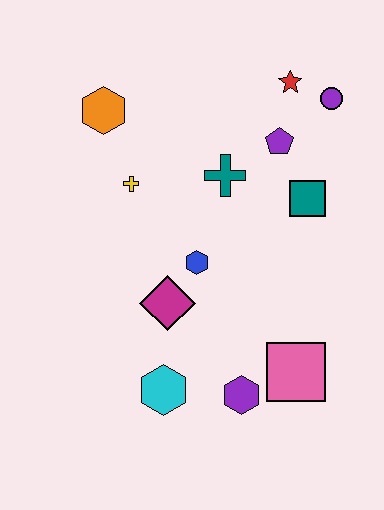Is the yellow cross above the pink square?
Yes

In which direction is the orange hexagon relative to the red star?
The orange hexagon is to the left of the red star.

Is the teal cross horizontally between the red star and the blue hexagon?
Yes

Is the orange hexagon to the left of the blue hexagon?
Yes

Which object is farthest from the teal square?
The cyan hexagon is farthest from the teal square.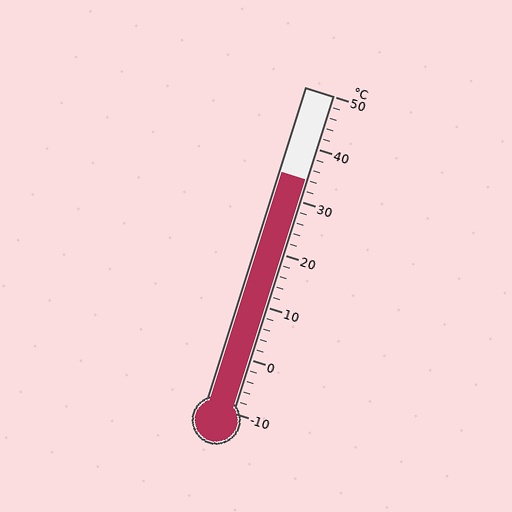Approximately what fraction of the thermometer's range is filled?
The thermometer is filled to approximately 75% of its range.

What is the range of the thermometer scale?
The thermometer scale ranges from -10°C to 50°C.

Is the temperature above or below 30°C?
The temperature is above 30°C.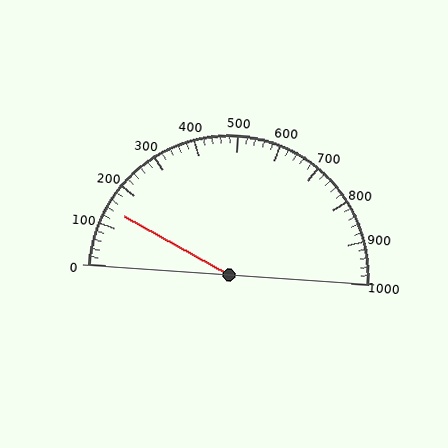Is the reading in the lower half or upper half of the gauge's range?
The reading is in the lower half of the range (0 to 1000).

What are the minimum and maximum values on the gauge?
The gauge ranges from 0 to 1000.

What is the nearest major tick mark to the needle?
The nearest major tick mark is 100.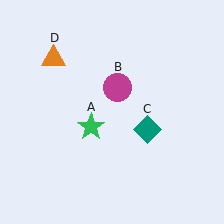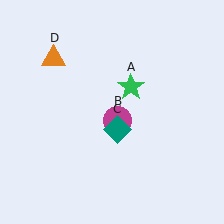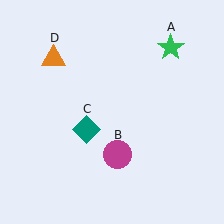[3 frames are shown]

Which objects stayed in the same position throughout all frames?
Orange triangle (object D) remained stationary.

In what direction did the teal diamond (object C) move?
The teal diamond (object C) moved left.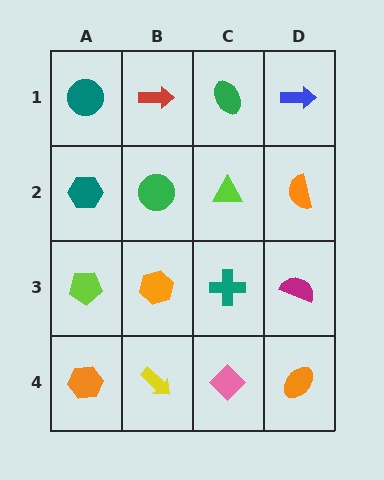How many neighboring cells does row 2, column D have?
3.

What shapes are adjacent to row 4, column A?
A lime pentagon (row 3, column A), a yellow arrow (row 4, column B).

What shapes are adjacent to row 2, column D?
A blue arrow (row 1, column D), a magenta semicircle (row 3, column D), a lime triangle (row 2, column C).